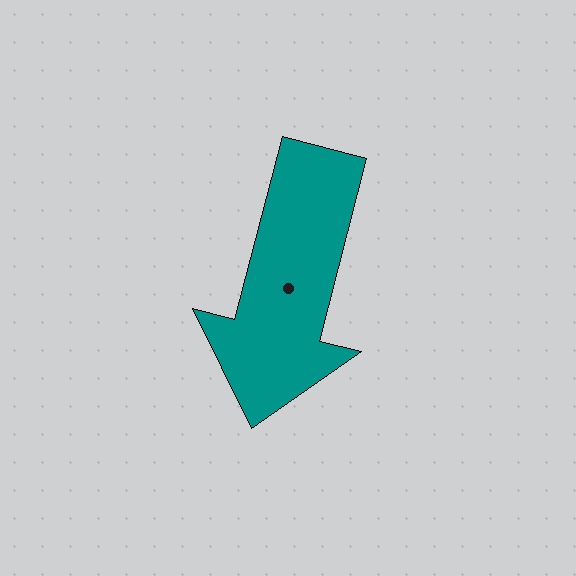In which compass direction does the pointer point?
South.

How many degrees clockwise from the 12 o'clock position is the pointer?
Approximately 195 degrees.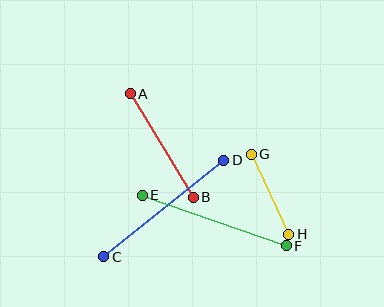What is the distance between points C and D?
The distance is approximately 154 pixels.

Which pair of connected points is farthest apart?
Points C and D are farthest apart.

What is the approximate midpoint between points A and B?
The midpoint is at approximately (162, 146) pixels.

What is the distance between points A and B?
The distance is approximately 121 pixels.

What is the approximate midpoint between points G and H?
The midpoint is at approximately (270, 194) pixels.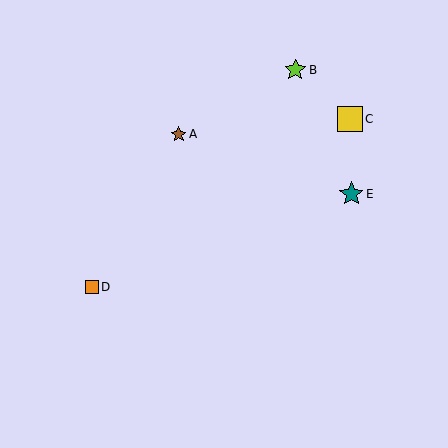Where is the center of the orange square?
The center of the orange square is at (92, 287).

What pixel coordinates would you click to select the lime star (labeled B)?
Click at (295, 70) to select the lime star B.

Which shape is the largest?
The yellow square (labeled C) is the largest.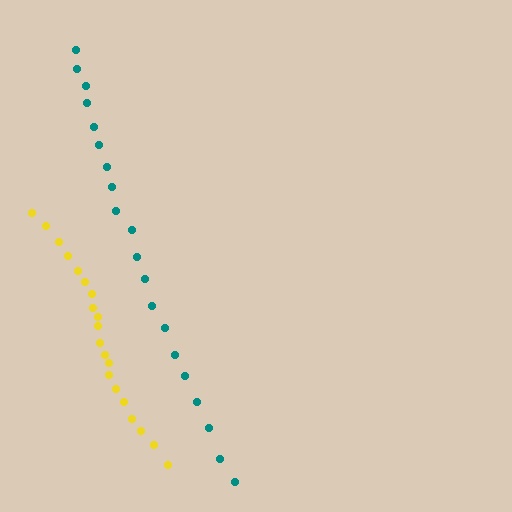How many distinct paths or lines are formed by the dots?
There are 2 distinct paths.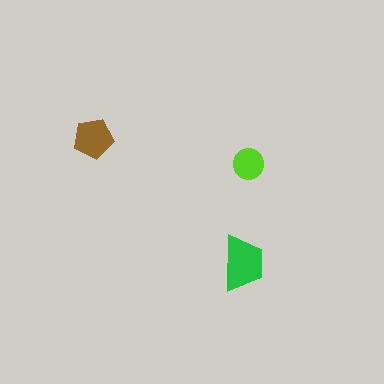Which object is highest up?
The brown pentagon is topmost.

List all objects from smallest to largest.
The lime circle, the brown pentagon, the green trapezoid.